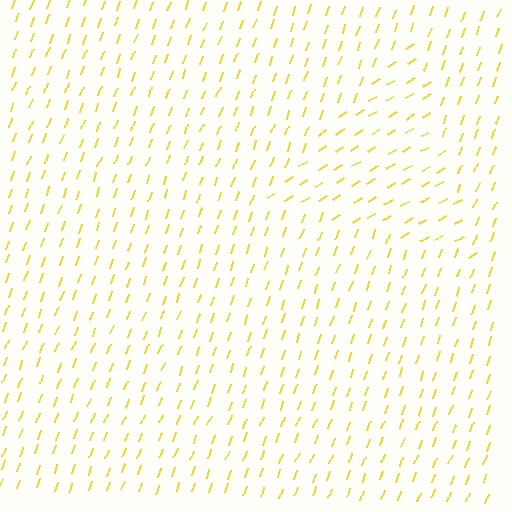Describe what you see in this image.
The image is filled with small yellow line segments. A triangle region in the image has lines oriented differently from the surrounding lines, creating a visible texture boundary.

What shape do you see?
I see a triangle.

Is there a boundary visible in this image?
Yes, there is a texture boundary formed by a change in line orientation.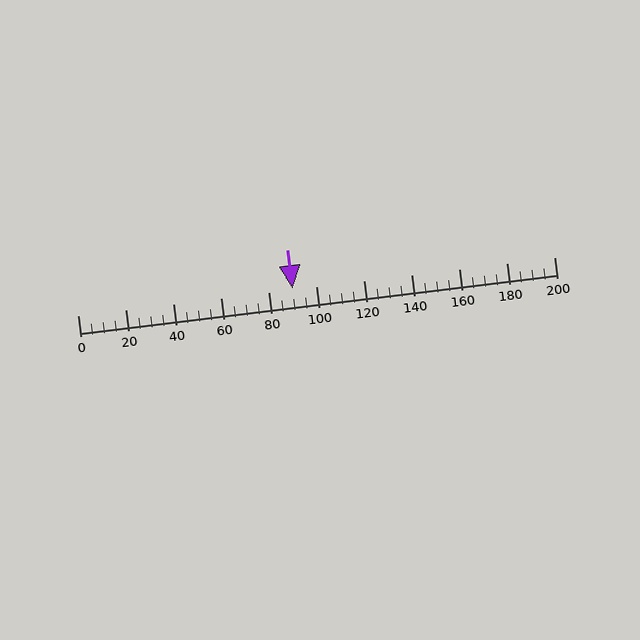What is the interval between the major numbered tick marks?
The major tick marks are spaced 20 units apart.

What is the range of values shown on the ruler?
The ruler shows values from 0 to 200.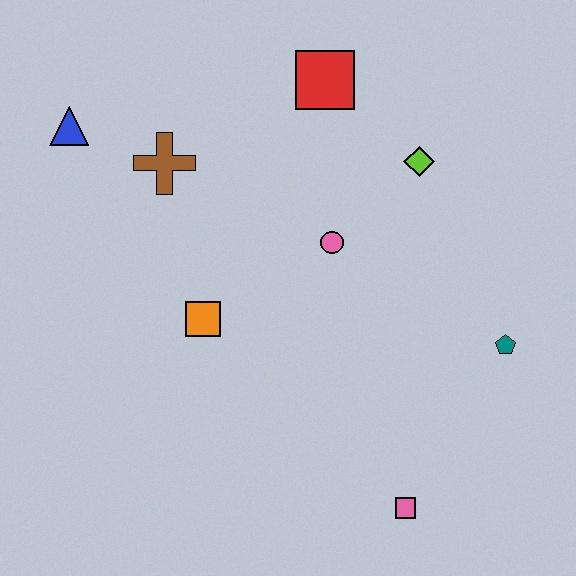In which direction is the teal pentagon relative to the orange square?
The teal pentagon is to the right of the orange square.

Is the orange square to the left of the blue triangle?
No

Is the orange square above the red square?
No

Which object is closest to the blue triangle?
The brown cross is closest to the blue triangle.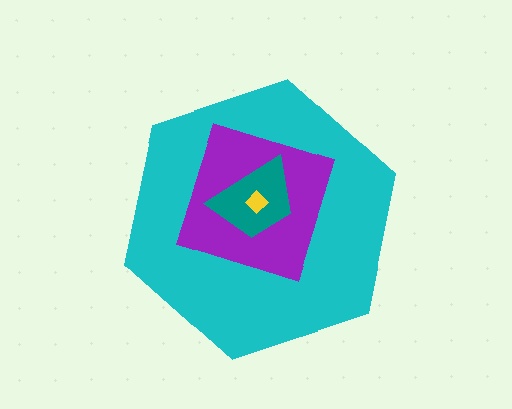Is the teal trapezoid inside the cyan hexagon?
Yes.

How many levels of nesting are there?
4.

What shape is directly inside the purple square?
The teal trapezoid.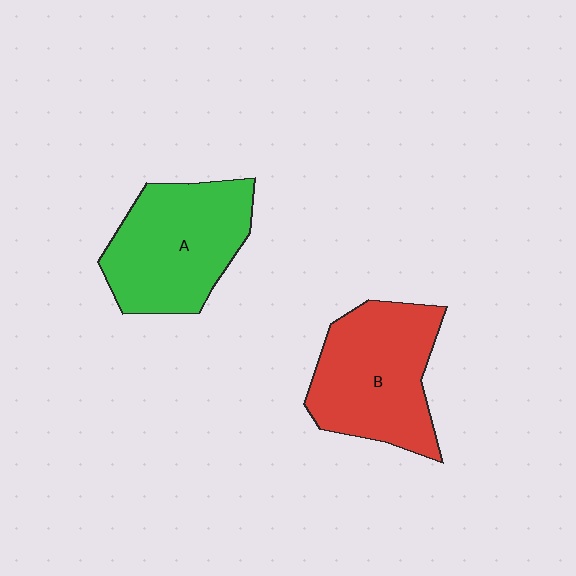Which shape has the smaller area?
Shape A (green).